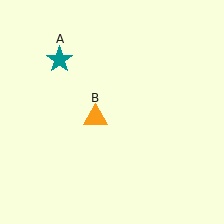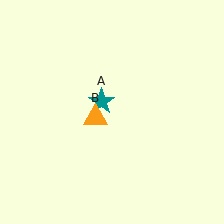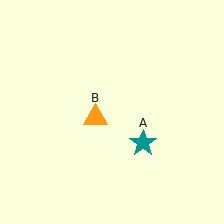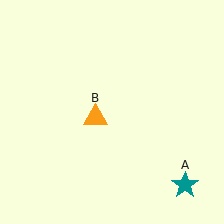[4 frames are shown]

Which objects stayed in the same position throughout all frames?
Orange triangle (object B) remained stationary.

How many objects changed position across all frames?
1 object changed position: teal star (object A).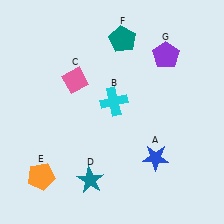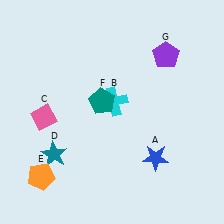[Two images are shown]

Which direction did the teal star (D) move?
The teal star (D) moved left.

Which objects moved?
The objects that moved are: the pink diamond (C), the teal star (D), the teal pentagon (F).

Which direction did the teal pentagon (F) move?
The teal pentagon (F) moved down.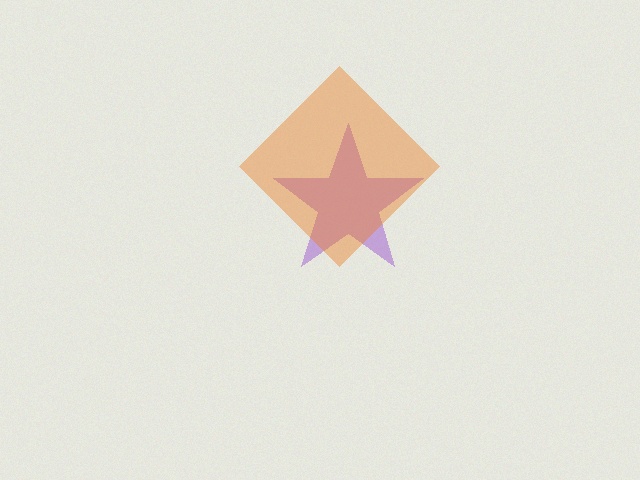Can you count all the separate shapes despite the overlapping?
Yes, there are 2 separate shapes.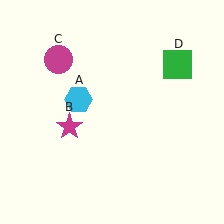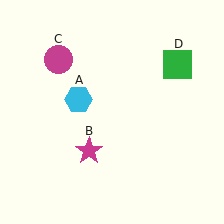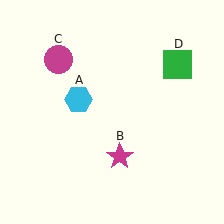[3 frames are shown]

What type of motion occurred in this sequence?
The magenta star (object B) rotated counterclockwise around the center of the scene.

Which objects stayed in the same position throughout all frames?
Cyan hexagon (object A) and magenta circle (object C) and green square (object D) remained stationary.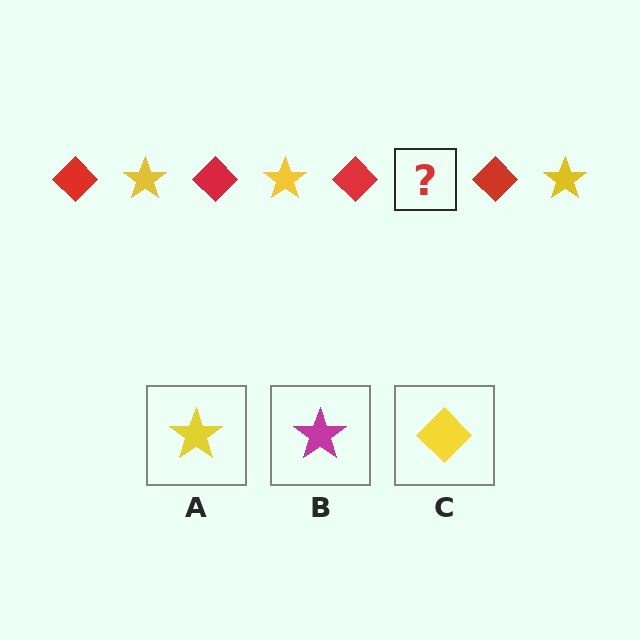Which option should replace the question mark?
Option A.